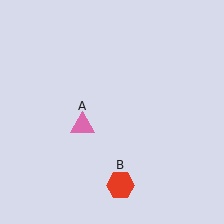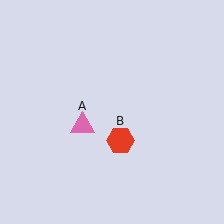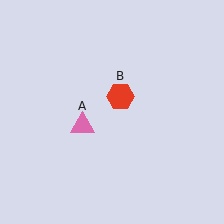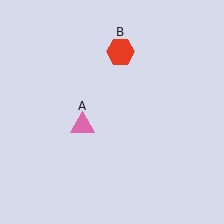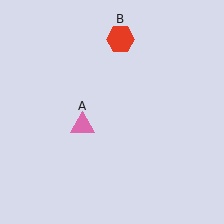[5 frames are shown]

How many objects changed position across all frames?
1 object changed position: red hexagon (object B).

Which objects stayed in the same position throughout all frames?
Pink triangle (object A) remained stationary.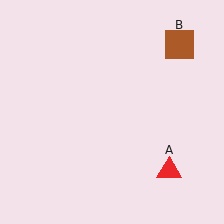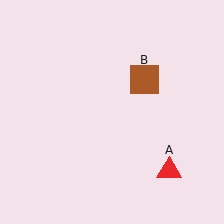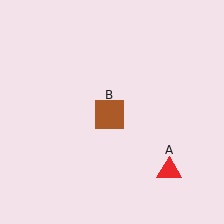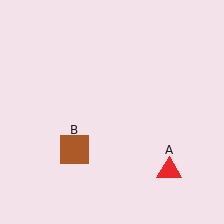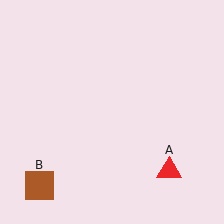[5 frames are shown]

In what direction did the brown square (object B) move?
The brown square (object B) moved down and to the left.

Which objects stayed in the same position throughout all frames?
Red triangle (object A) remained stationary.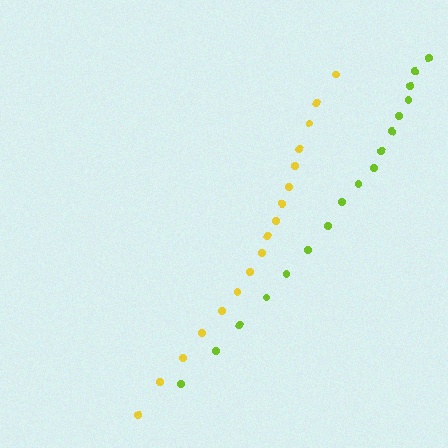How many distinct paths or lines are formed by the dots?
There are 2 distinct paths.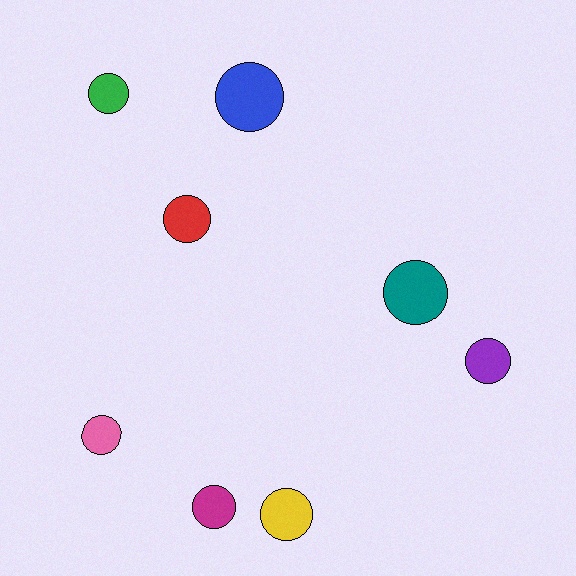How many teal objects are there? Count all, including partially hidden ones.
There is 1 teal object.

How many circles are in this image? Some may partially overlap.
There are 8 circles.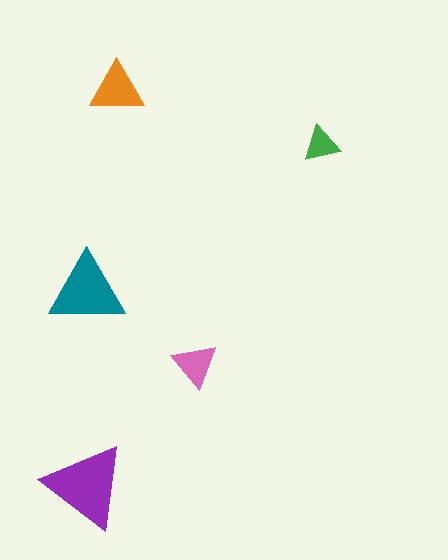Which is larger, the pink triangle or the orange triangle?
The orange one.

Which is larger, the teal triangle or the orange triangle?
The teal one.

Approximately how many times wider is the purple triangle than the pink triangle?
About 2 times wider.